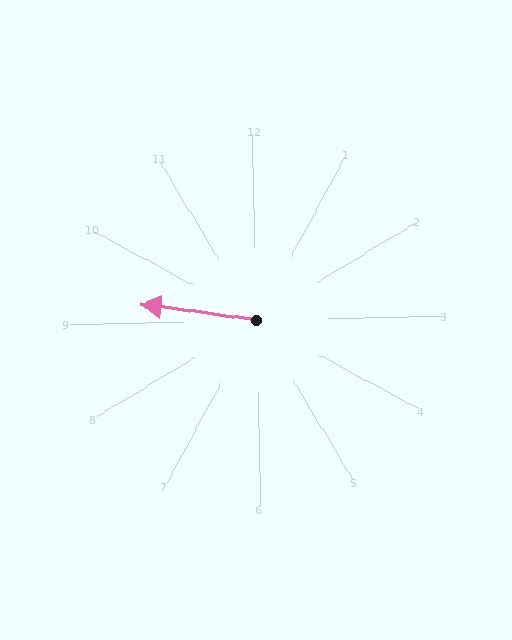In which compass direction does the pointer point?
West.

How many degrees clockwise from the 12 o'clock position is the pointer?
Approximately 279 degrees.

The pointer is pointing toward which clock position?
Roughly 9 o'clock.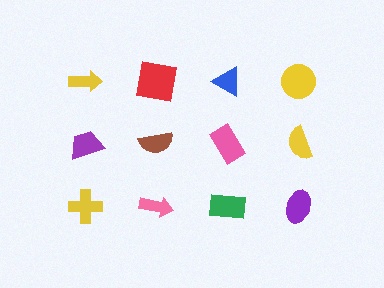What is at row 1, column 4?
A yellow circle.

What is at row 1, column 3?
A blue triangle.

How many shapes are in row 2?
4 shapes.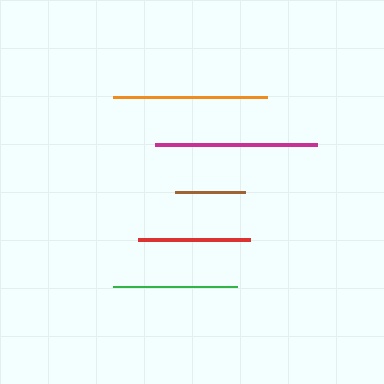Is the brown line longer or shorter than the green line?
The green line is longer than the brown line.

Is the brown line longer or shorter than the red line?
The red line is longer than the brown line.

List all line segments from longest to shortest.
From longest to shortest: magenta, orange, green, red, brown.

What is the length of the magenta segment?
The magenta segment is approximately 163 pixels long.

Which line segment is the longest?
The magenta line is the longest at approximately 163 pixels.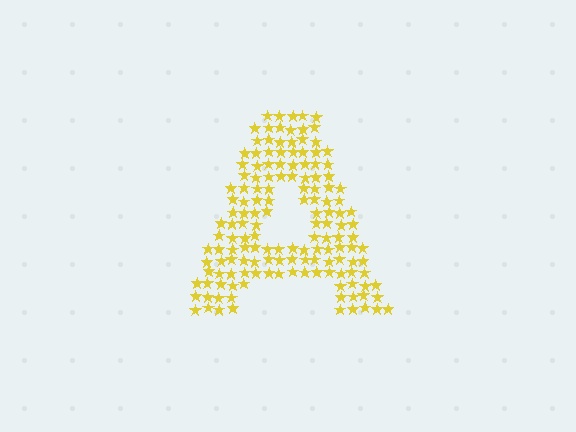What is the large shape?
The large shape is the letter A.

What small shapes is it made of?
It is made of small stars.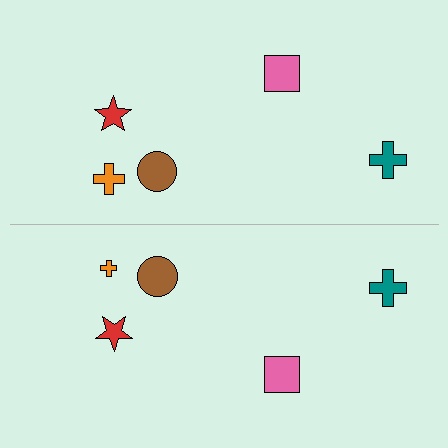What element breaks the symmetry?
The orange cross on the bottom side has a different size than its mirror counterpart.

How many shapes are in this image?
There are 10 shapes in this image.